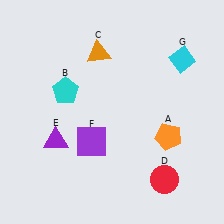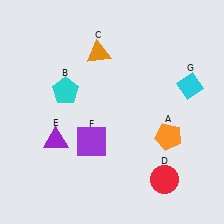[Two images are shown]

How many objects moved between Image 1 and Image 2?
1 object moved between the two images.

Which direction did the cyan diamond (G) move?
The cyan diamond (G) moved down.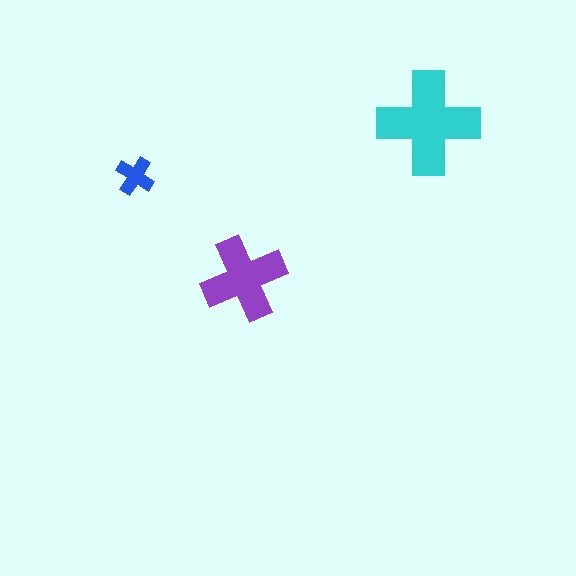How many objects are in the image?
There are 3 objects in the image.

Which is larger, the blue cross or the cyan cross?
The cyan one.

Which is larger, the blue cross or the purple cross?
The purple one.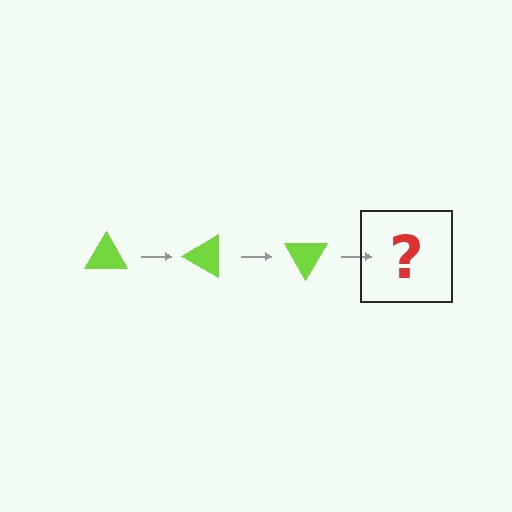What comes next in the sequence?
The next element should be a lime triangle rotated 90 degrees.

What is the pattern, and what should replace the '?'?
The pattern is that the triangle rotates 30 degrees each step. The '?' should be a lime triangle rotated 90 degrees.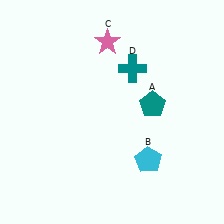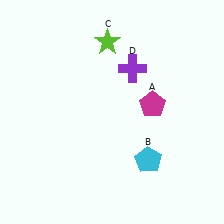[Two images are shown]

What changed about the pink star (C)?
In Image 1, C is pink. In Image 2, it changed to lime.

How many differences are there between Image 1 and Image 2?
There are 3 differences between the two images.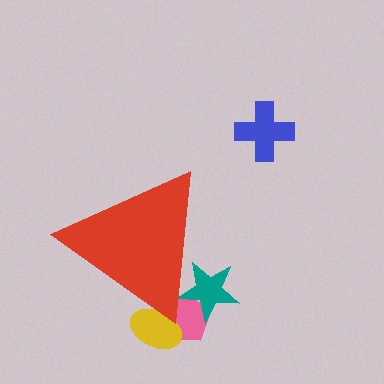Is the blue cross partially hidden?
No, the blue cross is fully visible.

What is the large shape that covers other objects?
A red triangle.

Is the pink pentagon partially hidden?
Yes, the pink pentagon is partially hidden behind the red triangle.